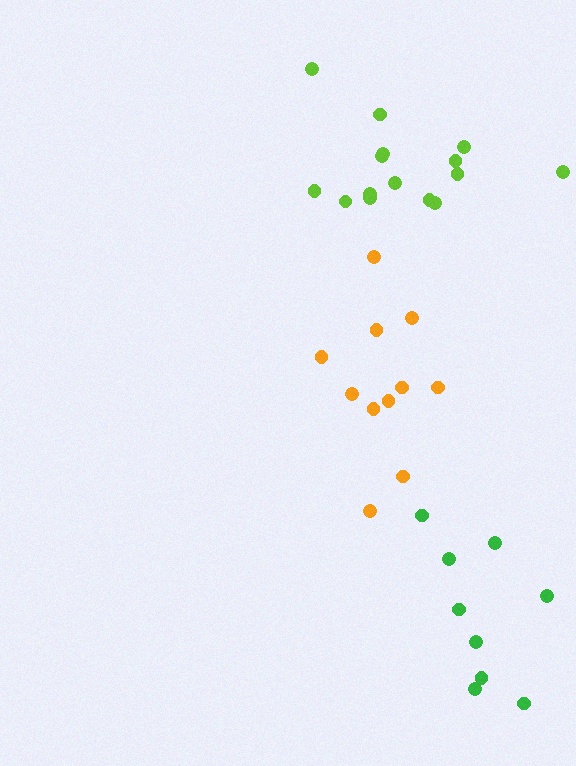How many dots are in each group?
Group 1: 9 dots, Group 2: 11 dots, Group 3: 15 dots (35 total).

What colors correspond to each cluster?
The clusters are colored: green, orange, lime.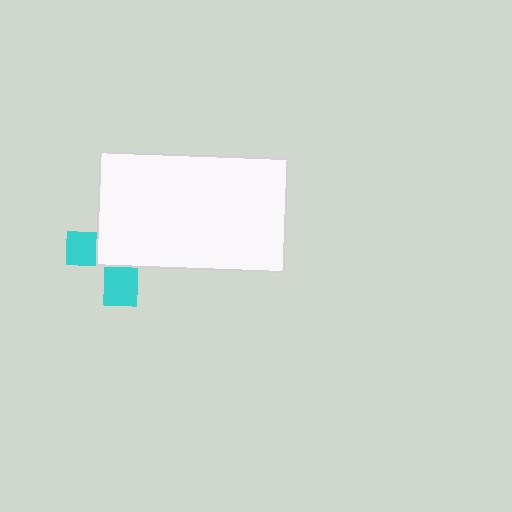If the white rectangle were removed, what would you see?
You would see the complete cyan cross.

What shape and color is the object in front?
The object in front is a white rectangle.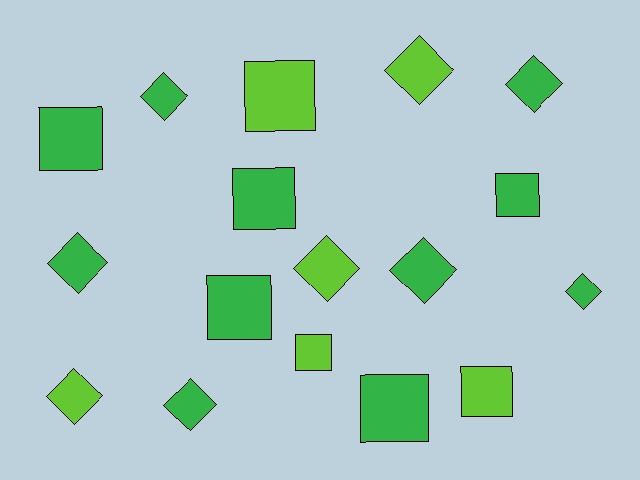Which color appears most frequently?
Green, with 11 objects.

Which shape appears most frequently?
Diamond, with 9 objects.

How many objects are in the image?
There are 17 objects.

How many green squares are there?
There are 5 green squares.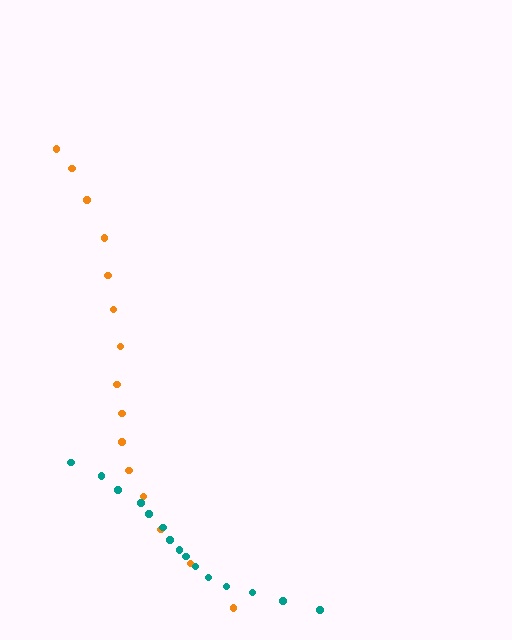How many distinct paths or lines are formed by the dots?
There are 2 distinct paths.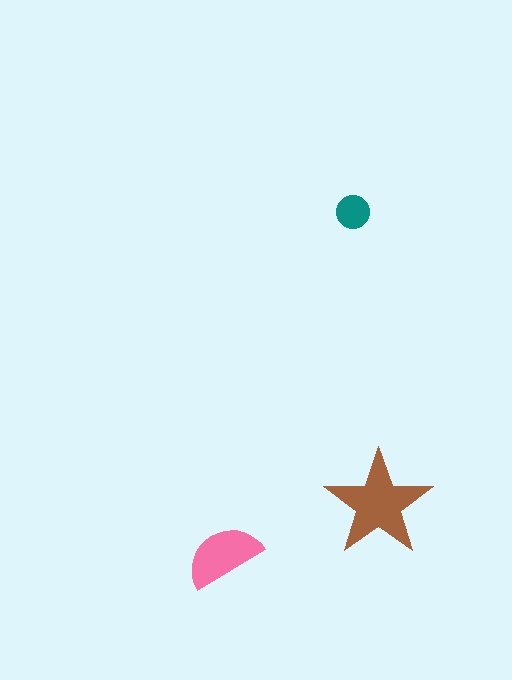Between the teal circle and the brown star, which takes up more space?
The brown star.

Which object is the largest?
The brown star.